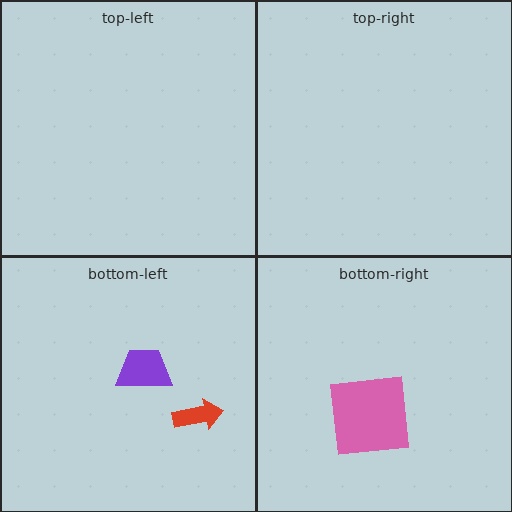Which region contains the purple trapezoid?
The bottom-left region.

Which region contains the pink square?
The bottom-right region.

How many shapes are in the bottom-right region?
1.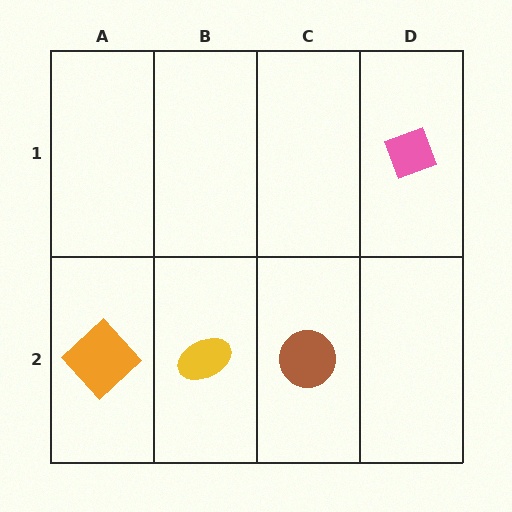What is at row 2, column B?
A yellow ellipse.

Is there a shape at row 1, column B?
No, that cell is empty.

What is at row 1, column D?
A pink diamond.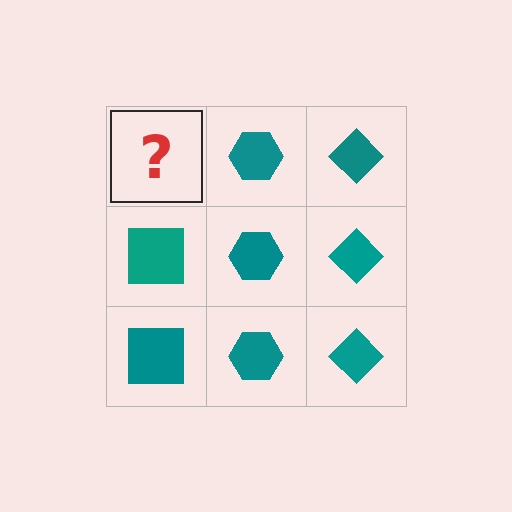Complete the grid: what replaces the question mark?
The question mark should be replaced with a teal square.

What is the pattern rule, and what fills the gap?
The rule is that each column has a consistent shape. The gap should be filled with a teal square.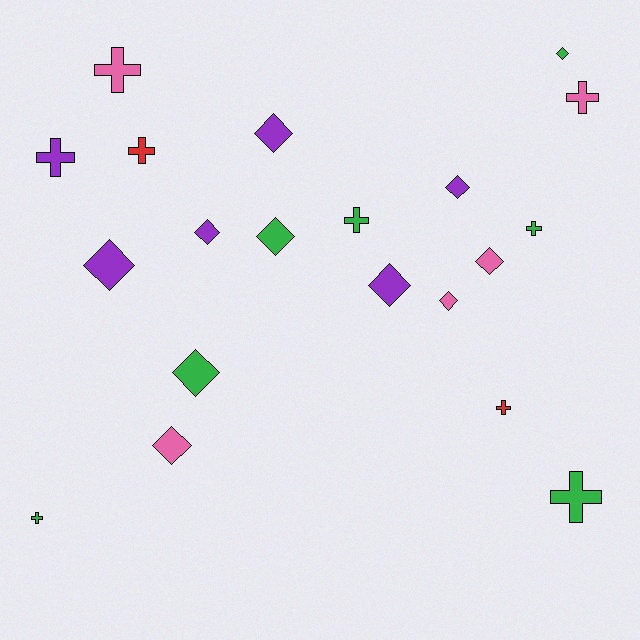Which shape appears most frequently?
Diamond, with 11 objects.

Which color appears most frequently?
Green, with 7 objects.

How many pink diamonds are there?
There are 3 pink diamonds.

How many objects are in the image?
There are 20 objects.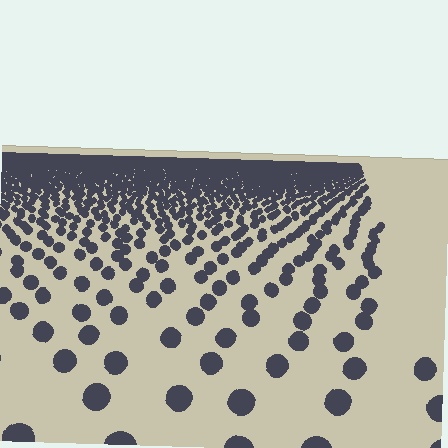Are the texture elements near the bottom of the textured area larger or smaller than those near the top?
Larger. Near the bottom, elements are closer to the viewer and appear at a bigger on-screen size.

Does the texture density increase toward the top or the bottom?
Density increases toward the top.